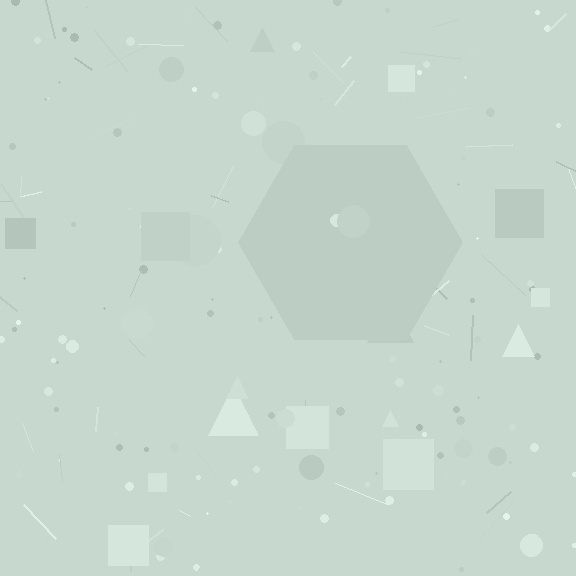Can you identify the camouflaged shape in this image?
The camouflaged shape is a hexagon.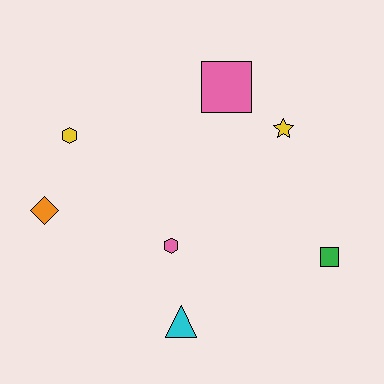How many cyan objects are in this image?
There is 1 cyan object.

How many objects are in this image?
There are 7 objects.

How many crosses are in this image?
There are no crosses.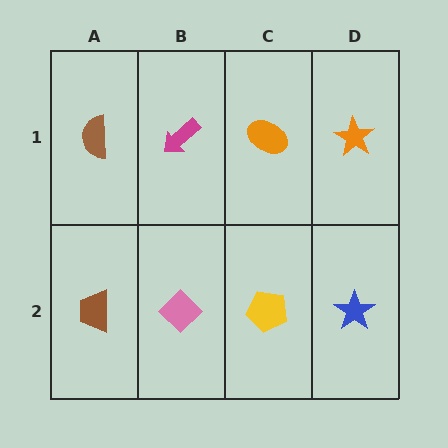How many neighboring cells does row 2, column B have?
3.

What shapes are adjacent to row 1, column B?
A pink diamond (row 2, column B), a brown semicircle (row 1, column A), an orange ellipse (row 1, column C).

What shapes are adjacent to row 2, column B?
A magenta arrow (row 1, column B), a brown trapezoid (row 2, column A), a yellow pentagon (row 2, column C).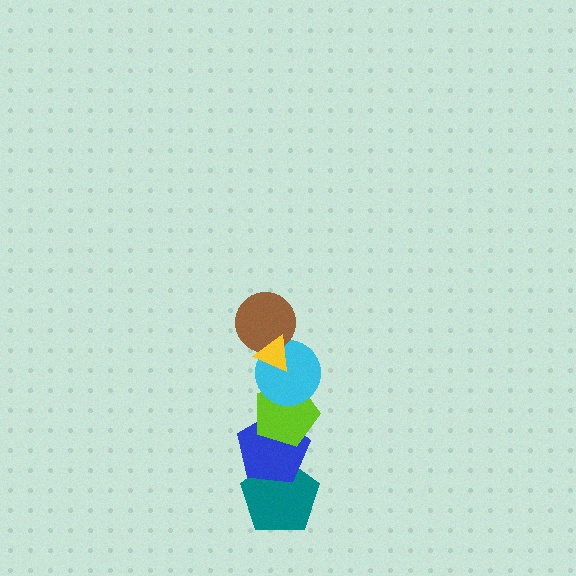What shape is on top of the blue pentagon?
The lime pentagon is on top of the blue pentagon.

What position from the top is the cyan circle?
The cyan circle is 3rd from the top.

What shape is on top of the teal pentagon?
The blue pentagon is on top of the teal pentagon.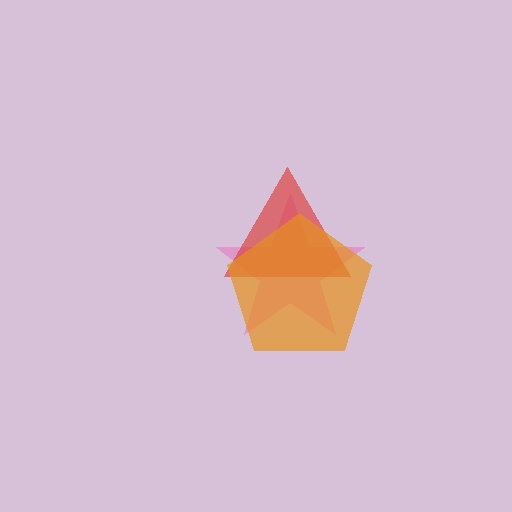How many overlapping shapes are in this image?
There are 3 overlapping shapes in the image.